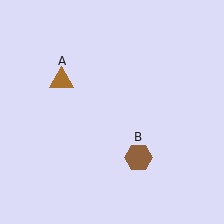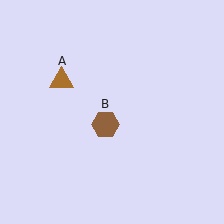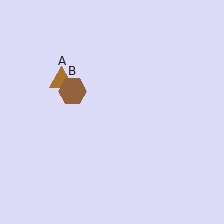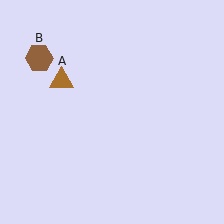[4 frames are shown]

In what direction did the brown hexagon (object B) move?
The brown hexagon (object B) moved up and to the left.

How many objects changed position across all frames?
1 object changed position: brown hexagon (object B).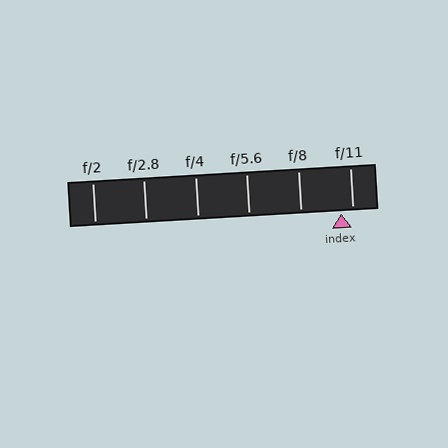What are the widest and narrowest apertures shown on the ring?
The widest aperture shown is f/2 and the narrowest is f/11.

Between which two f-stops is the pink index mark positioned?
The index mark is between f/8 and f/11.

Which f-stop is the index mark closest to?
The index mark is closest to f/11.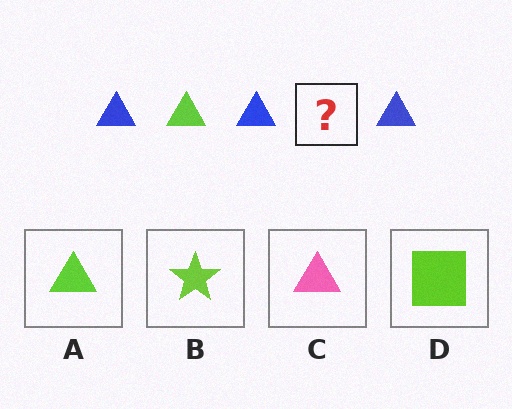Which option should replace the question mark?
Option A.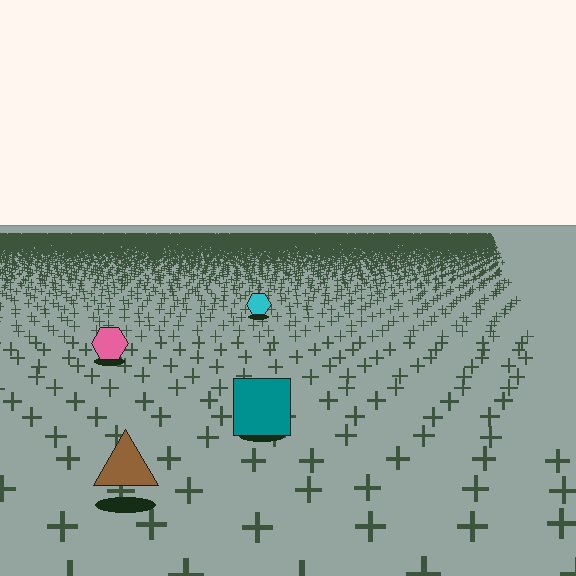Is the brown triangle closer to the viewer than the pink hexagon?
Yes. The brown triangle is closer — you can tell from the texture gradient: the ground texture is coarser near it.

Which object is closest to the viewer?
The brown triangle is closest. The texture marks near it are larger and more spread out.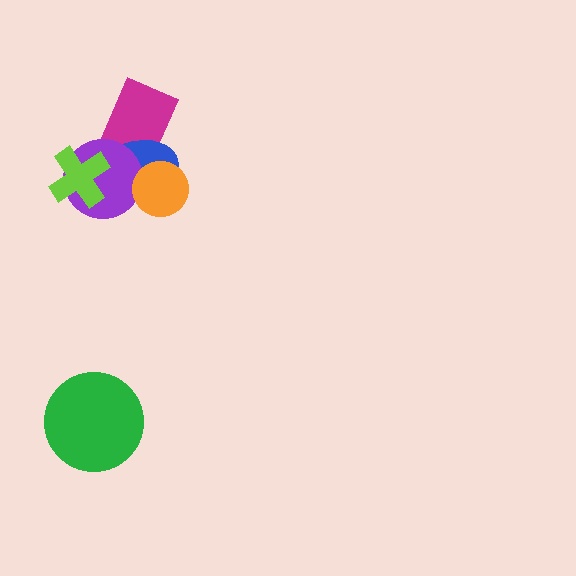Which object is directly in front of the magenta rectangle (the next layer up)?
The blue ellipse is directly in front of the magenta rectangle.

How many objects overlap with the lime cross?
2 objects overlap with the lime cross.